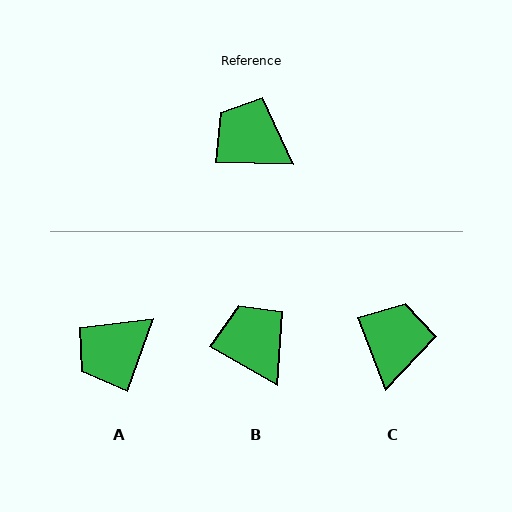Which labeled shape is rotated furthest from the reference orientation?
A, about 72 degrees away.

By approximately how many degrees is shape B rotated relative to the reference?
Approximately 28 degrees clockwise.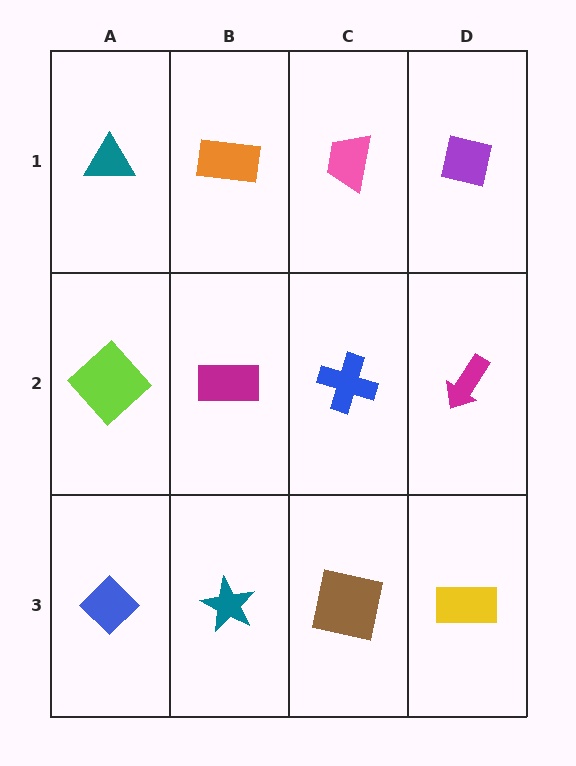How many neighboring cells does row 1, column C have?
3.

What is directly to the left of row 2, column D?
A blue cross.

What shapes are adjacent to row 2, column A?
A teal triangle (row 1, column A), a blue diamond (row 3, column A), a magenta rectangle (row 2, column B).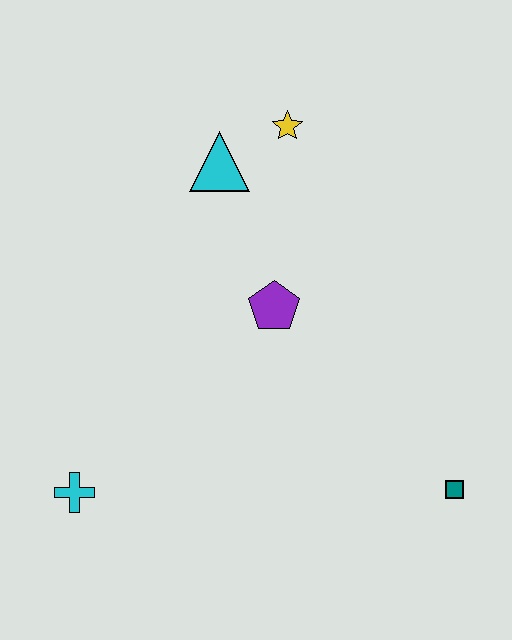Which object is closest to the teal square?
The purple pentagon is closest to the teal square.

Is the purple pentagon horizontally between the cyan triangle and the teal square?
Yes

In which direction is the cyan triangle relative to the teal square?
The cyan triangle is above the teal square.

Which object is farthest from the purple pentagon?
The cyan cross is farthest from the purple pentagon.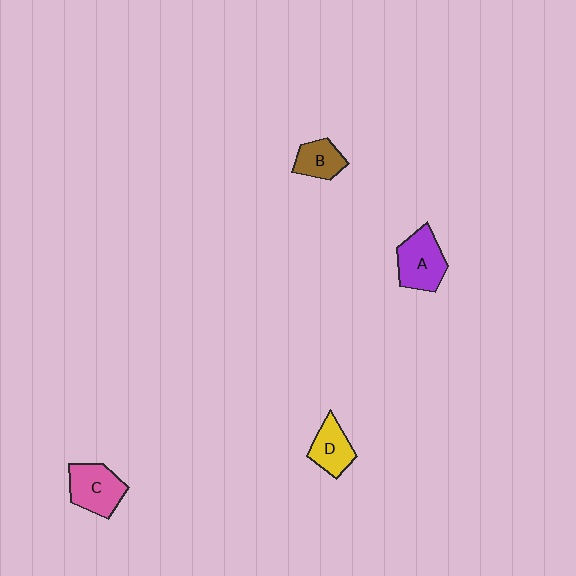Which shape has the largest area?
Shape A (purple).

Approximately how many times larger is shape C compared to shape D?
Approximately 1.3 times.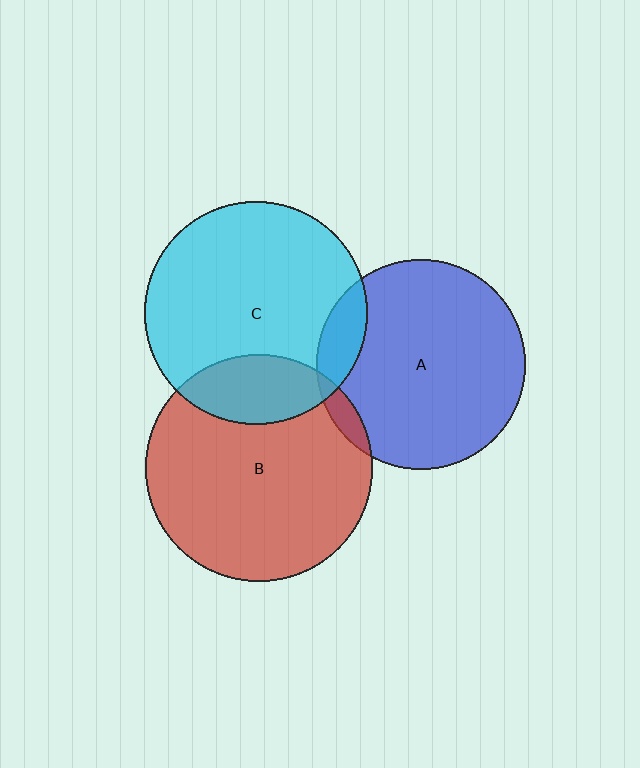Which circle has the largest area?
Circle B (red).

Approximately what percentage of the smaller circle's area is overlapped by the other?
Approximately 5%.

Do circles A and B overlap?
Yes.